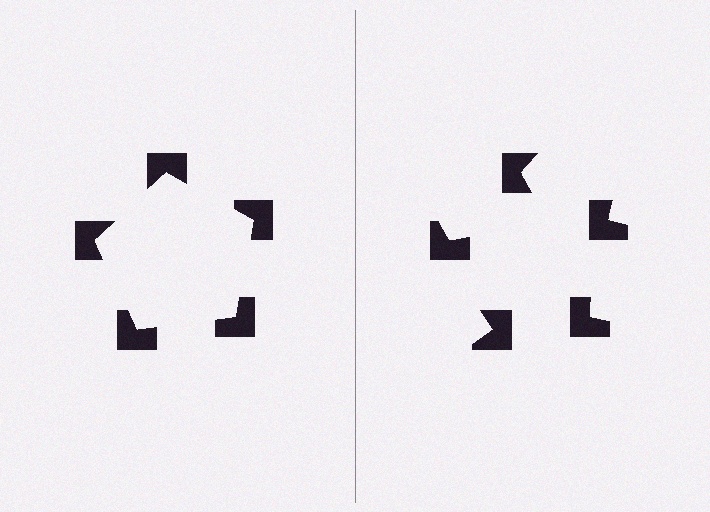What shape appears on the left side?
An illusory pentagon.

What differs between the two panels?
The notched squares are positioned identically on both sides; only the wedge orientations differ. On the left they align to a pentagon; on the right they are misaligned.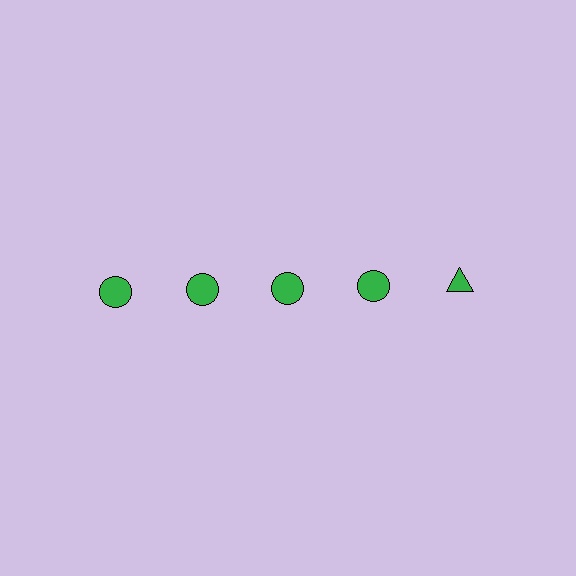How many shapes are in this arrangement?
There are 5 shapes arranged in a grid pattern.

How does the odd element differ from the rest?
It has a different shape: triangle instead of circle.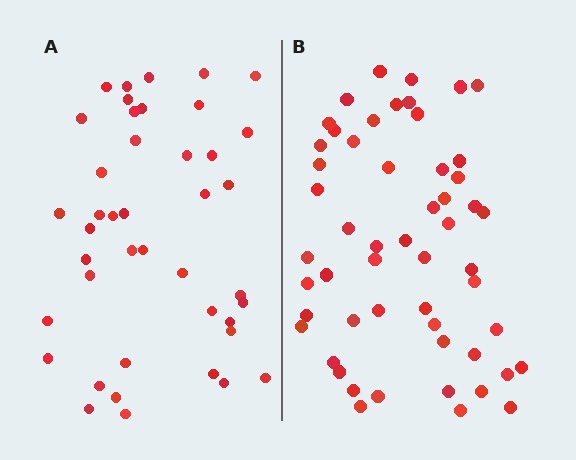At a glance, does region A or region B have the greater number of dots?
Region B (the right region) has more dots.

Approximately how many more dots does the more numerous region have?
Region B has roughly 12 or so more dots than region A.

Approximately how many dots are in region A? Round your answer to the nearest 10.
About 40 dots. (The exact count is 42, which rounds to 40.)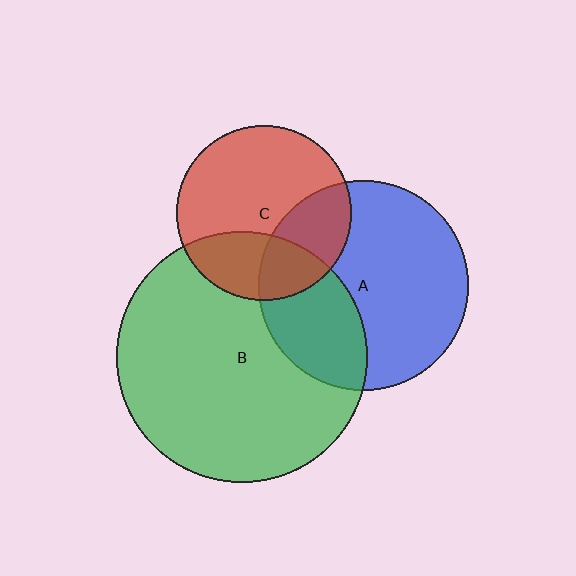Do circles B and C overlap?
Yes.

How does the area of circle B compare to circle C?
Approximately 2.1 times.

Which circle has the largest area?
Circle B (green).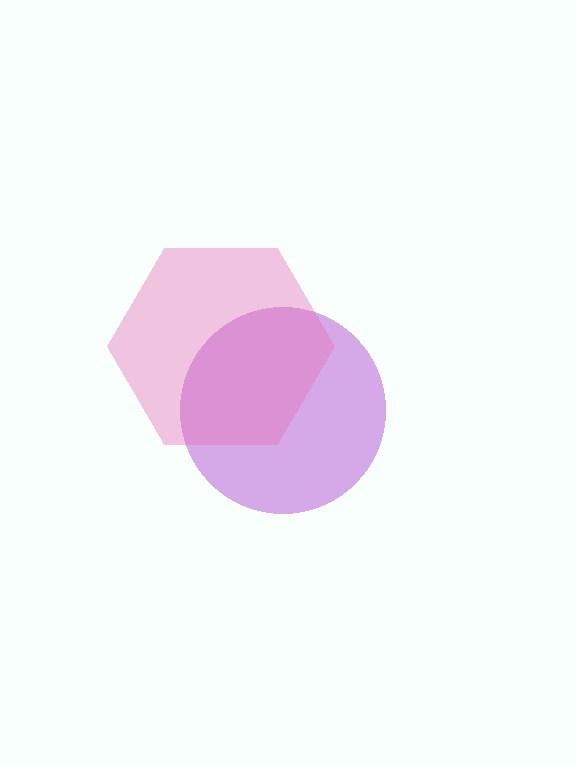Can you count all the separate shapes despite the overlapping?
Yes, there are 2 separate shapes.